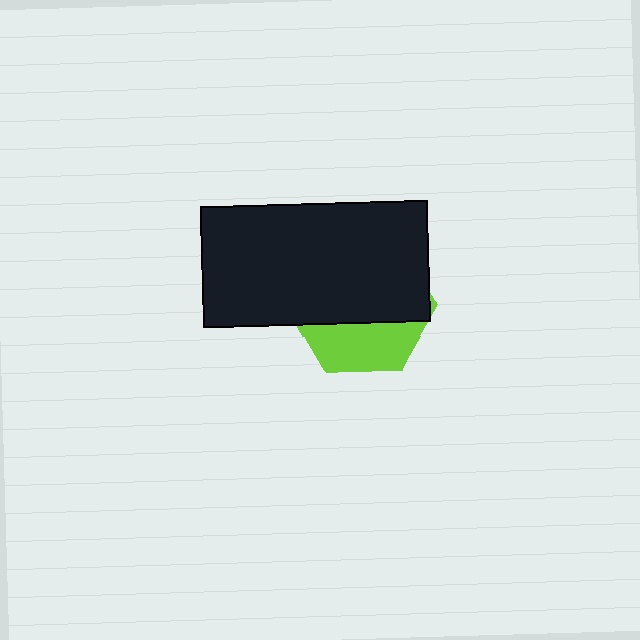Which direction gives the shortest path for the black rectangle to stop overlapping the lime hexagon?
Moving up gives the shortest separation.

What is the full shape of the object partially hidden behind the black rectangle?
The partially hidden object is a lime hexagon.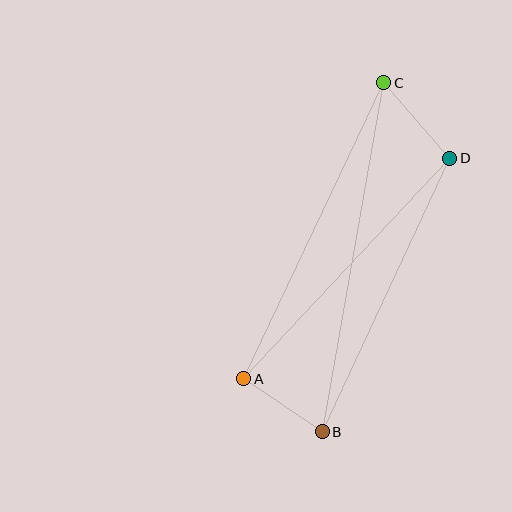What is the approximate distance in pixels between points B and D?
The distance between B and D is approximately 302 pixels.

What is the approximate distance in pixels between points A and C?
The distance between A and C is approximately 328 pixels.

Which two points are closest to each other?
Points A and B are closest to each other.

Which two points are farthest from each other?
Points B and C are farthest from each other.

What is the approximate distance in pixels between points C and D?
The distance between C and D is approximately 100 pixels.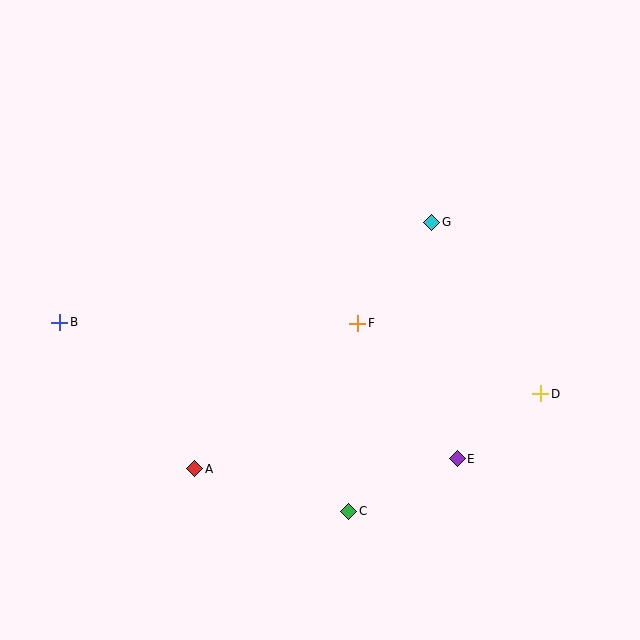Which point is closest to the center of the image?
Point F at (358, 323) is closest to the center.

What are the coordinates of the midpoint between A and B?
The midpoint between A and B is at (127, 395).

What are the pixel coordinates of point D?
Point D is at (541, 394).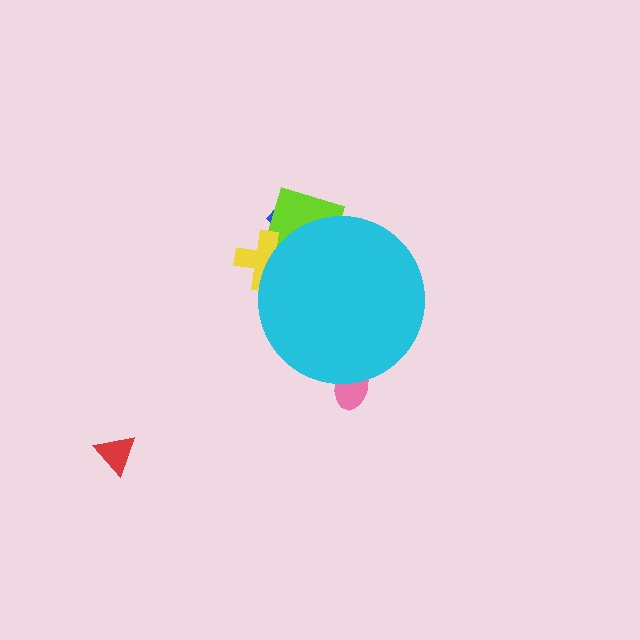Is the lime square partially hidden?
Yes, the lime square is partially hidden behind the cyan circle.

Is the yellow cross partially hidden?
Yes, the yellow cross is partially hidden behind the cyan circle.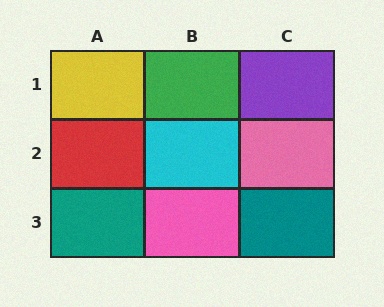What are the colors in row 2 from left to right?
Red, cyan, pink.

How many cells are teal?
2 cells are teal.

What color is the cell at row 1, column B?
Green.